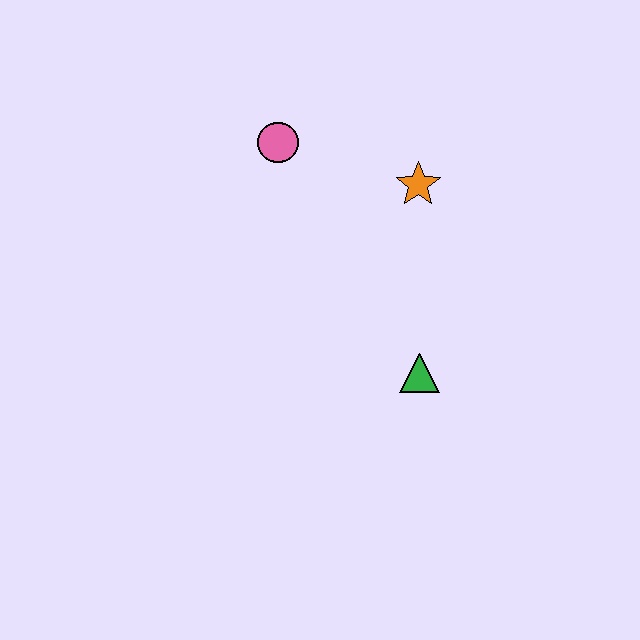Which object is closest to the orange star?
The pink circle is closest to the orange star.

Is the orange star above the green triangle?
Yes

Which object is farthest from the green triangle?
The pink circle is farthest from the green triangle.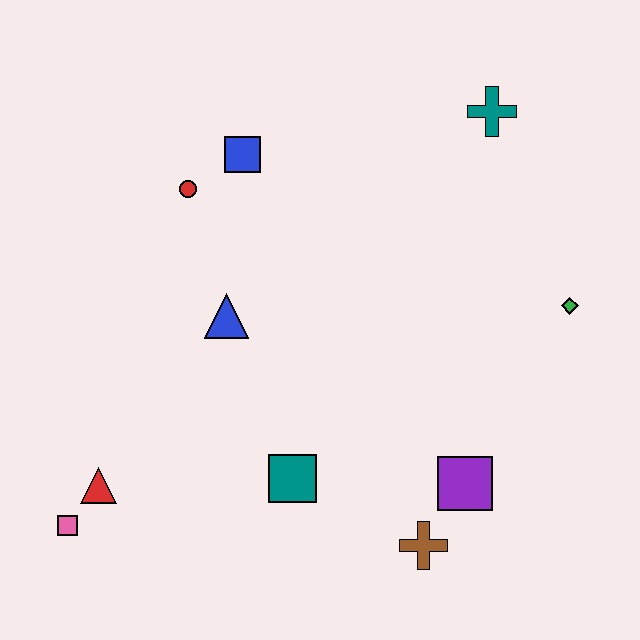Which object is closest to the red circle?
The blue square is closest to the red circle.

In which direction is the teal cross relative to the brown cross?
The teal cross is above the brown cross.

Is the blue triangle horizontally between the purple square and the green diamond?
No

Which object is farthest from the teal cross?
The pink square is farthest from the teal cross.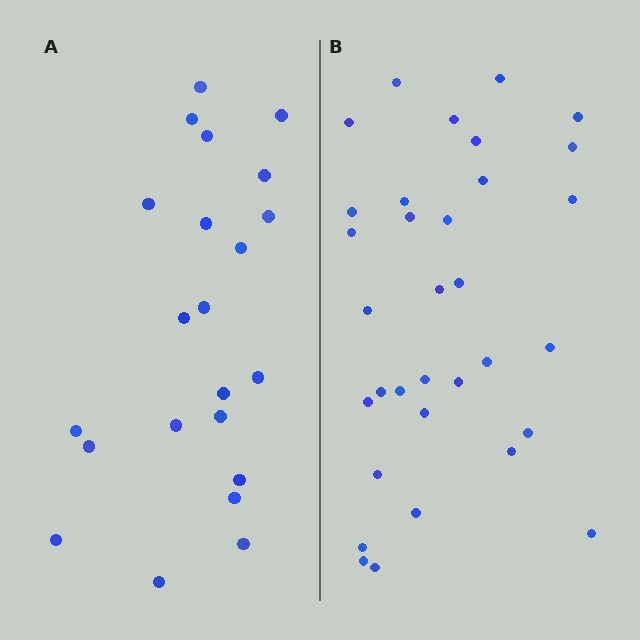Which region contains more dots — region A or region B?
Region B (the right region) has more dots.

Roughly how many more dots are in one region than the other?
Region B has roughly 12 or so more dots than region A.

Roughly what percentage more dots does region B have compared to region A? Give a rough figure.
About 50% more.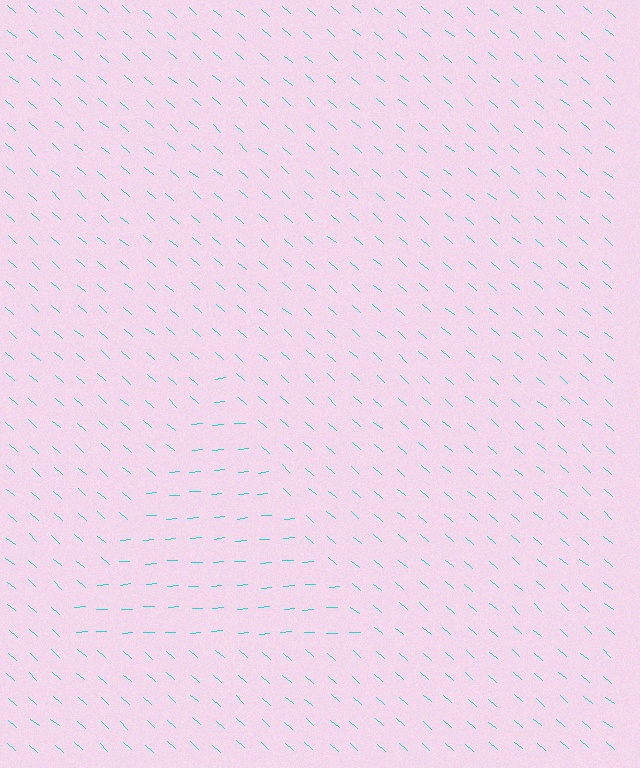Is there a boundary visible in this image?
Yes, there is a texture boundary formed by a change in line orientation.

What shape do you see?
I see a triangle.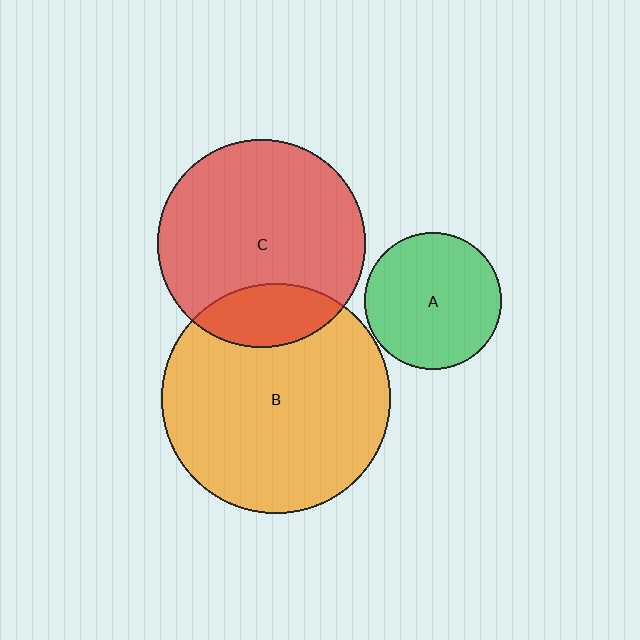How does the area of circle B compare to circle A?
Approximately 2.8 times.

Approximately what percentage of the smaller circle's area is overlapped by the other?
Approximately 20%.